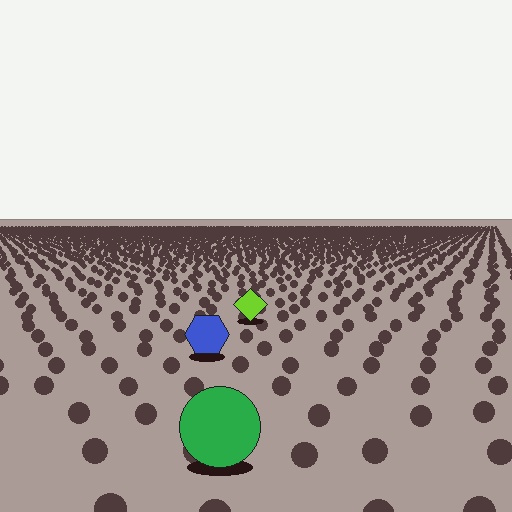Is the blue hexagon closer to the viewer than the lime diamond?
Yes. The blue hexagon is closer — you can tell from the texture gradient: the ground texture is coarser near it.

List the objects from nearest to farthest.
From nearest to farthest: the green circle, the blue hexagon, the lime diamond.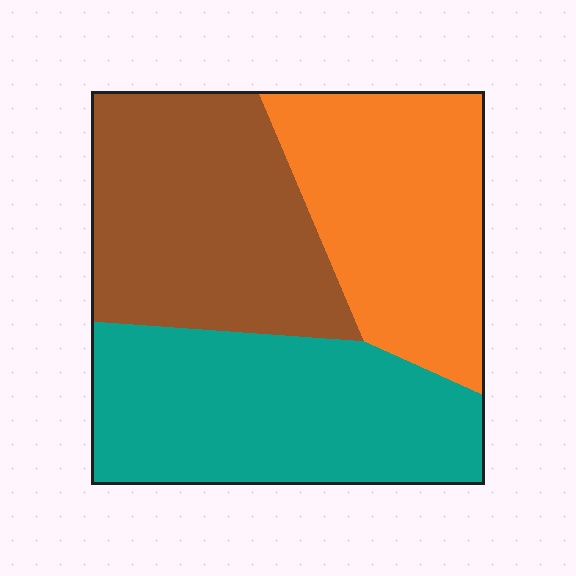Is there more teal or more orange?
Teal.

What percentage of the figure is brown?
Brown takes up about one third (1/3) of the figure.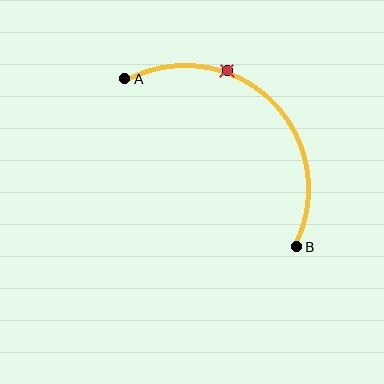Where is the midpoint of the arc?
The arc midpoint is the point on the curve farthest from the straight line joining A and B. It sits above and to the right of that line.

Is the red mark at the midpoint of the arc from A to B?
No. The red mark lies on the arc but is closer to endpoint A. The arc midpoint would be at the point on the curve equidistant along the arc from both A and B.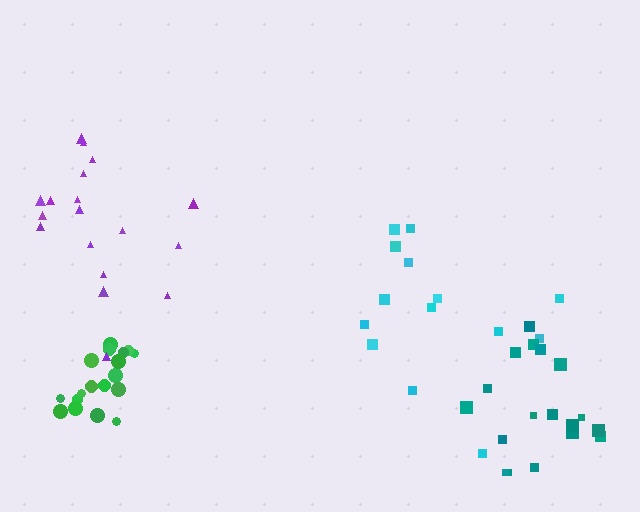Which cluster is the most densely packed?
Green.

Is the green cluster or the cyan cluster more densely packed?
Green.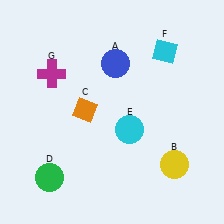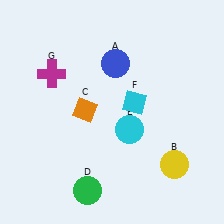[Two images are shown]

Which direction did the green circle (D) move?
The green circle (D) moved right.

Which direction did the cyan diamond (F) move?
The cyan diamond (F) moved down.